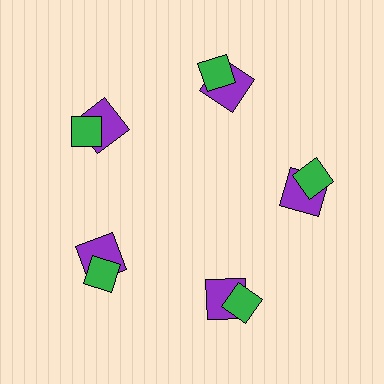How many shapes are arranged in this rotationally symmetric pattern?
There are 10 shapes, arranged in 5 groups of 2.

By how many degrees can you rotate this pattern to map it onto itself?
The pattern maps onto itself every 72 degrees of rotation.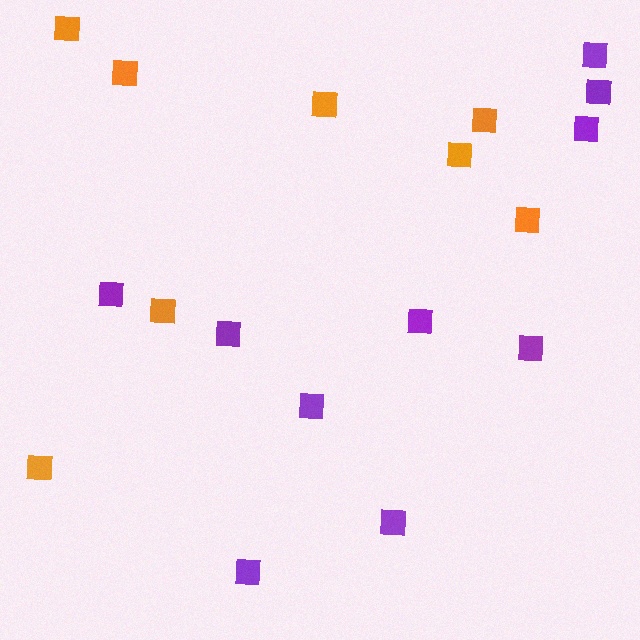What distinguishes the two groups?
There are 2 groups: one group of orange squares (8) and one group of purple squares (10).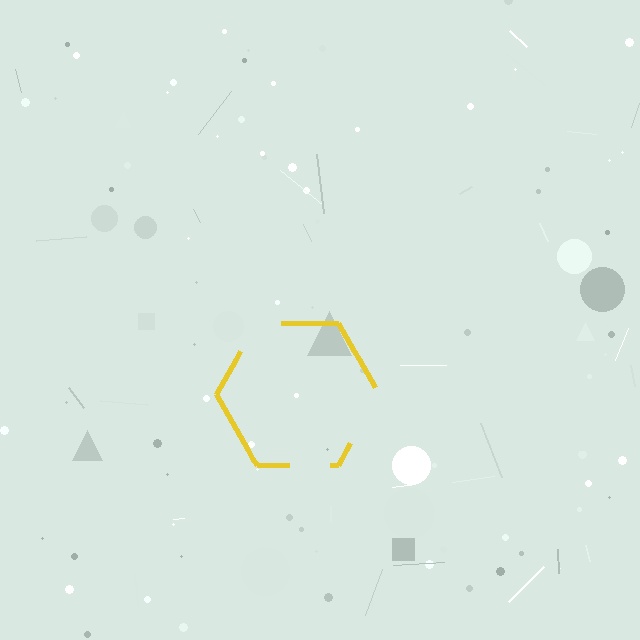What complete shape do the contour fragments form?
The contour fragments form a hexagon.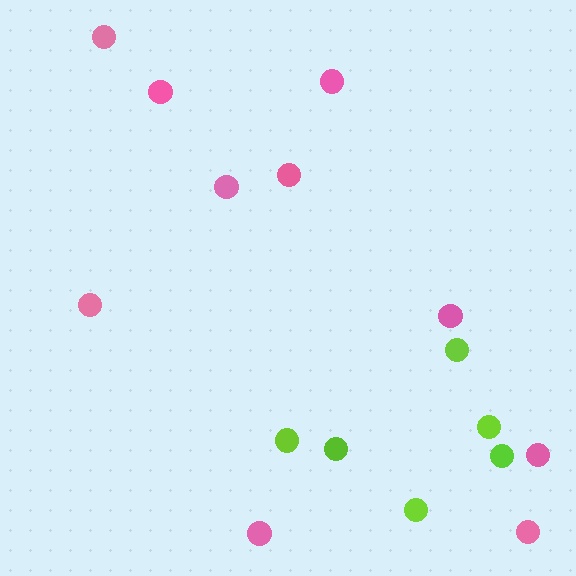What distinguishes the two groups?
There are 2 groups: one group of pink circles (10) and one group of lime circles (6).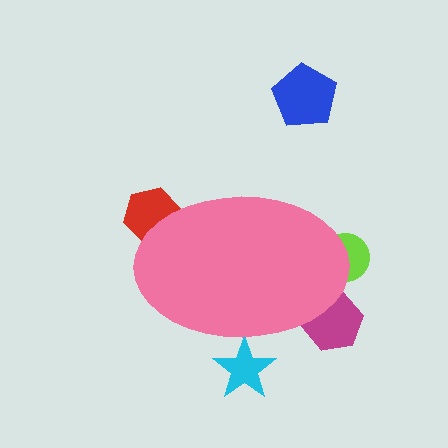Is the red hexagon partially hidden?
Yes, the red hexagon is partially hidden behind the pink ellipse.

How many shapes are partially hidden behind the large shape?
4 shapes are partially hidden.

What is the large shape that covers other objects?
A pink ellipse.